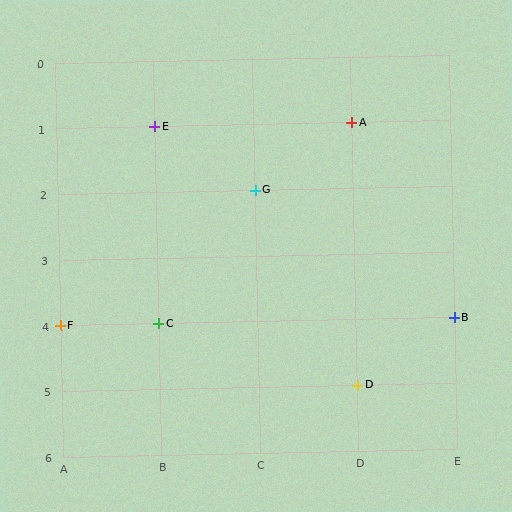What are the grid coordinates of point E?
Point E is at grid coordinates (B, 1).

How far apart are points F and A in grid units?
Points F and A are 3 columns and 3 rows apart (about 4.2 grid units diagonally).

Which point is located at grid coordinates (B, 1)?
Point E is at (B, 1).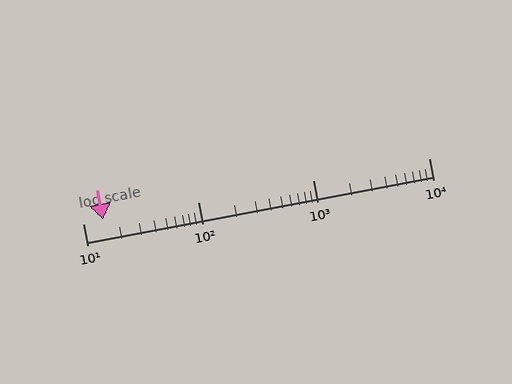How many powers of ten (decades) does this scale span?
The scale spans 3 decades, from 10 to 10000.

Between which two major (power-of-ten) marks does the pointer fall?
The pointer is between 10 and 100.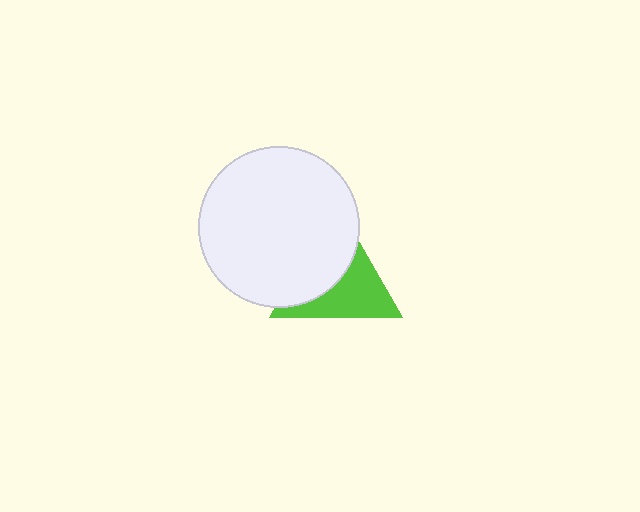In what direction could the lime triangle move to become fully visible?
The lime triangle could move toward the lower-right. That would shift it out from behind the white circle entirely.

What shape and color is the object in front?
The object in front is a white circle.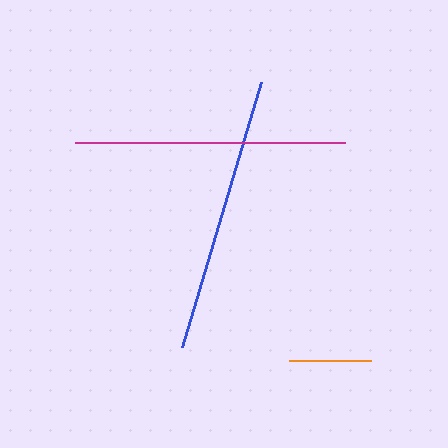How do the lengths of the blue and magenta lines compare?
The blue and magenta lines are approximately the same length.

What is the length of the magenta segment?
The magenta segment is approximately 271 pixels long.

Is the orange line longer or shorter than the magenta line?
The magenta line is longer than the orange line.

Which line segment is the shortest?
The orange line is the shortest at approximately 82 pixels.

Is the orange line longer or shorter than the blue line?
The blue line is longer than the orange line.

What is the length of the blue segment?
The blue segment is approximately 276 pixels long.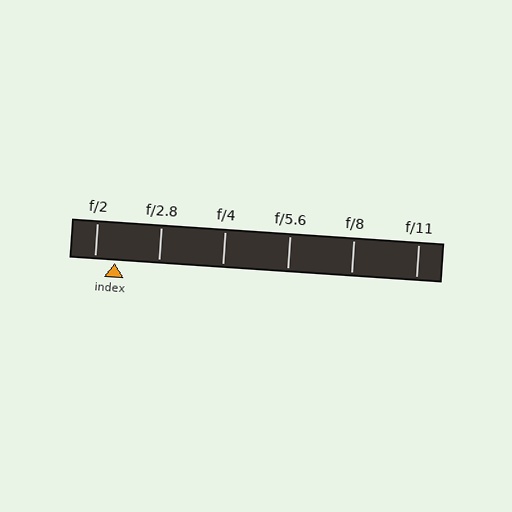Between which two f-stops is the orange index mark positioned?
The index mark is between f/2 and f/2.8.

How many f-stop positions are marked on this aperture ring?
There are 6 f-stop positions marked.